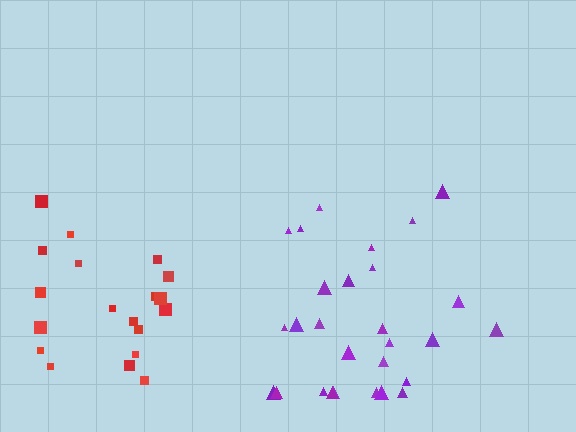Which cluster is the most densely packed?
Red.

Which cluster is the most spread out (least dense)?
Purple.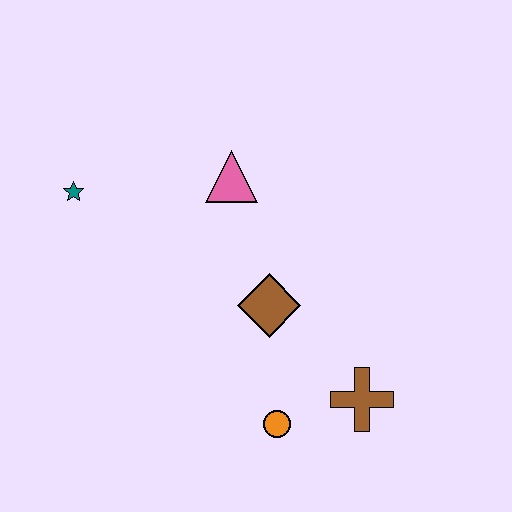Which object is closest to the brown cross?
The orange circle is closest to the brown cross.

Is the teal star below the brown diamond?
No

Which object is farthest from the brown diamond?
The teal star is farthest from the brown diamond.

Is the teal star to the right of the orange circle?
No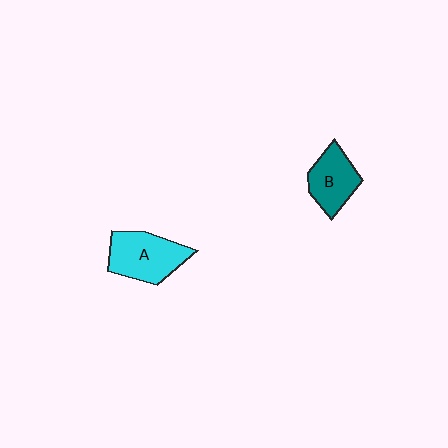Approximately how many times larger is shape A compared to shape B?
Approximately 1.3 times.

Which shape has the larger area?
Shape A (cyan).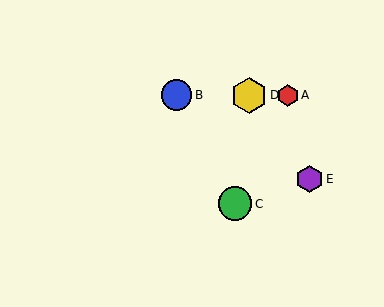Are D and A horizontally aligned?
Yes, both are at y≈95.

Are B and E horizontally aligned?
No, B is at y≈95 and E is at y≈179.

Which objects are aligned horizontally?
Objects A, B, D are aligned horizontally.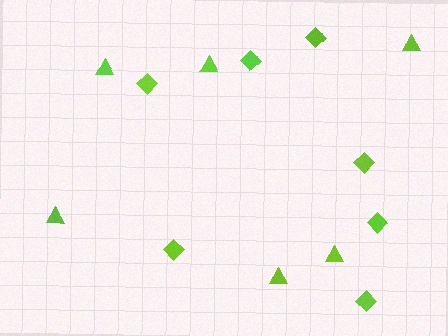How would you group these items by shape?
There are 2 groups: one group of diamonds (7) and one group of triangles (6).